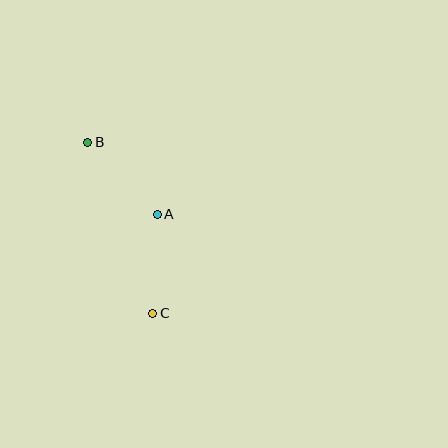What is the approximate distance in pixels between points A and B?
The distance between A and B is approximately 100 pixels.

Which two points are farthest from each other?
Points B and C are farthest from each other.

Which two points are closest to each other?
Points A and C are closest to each other.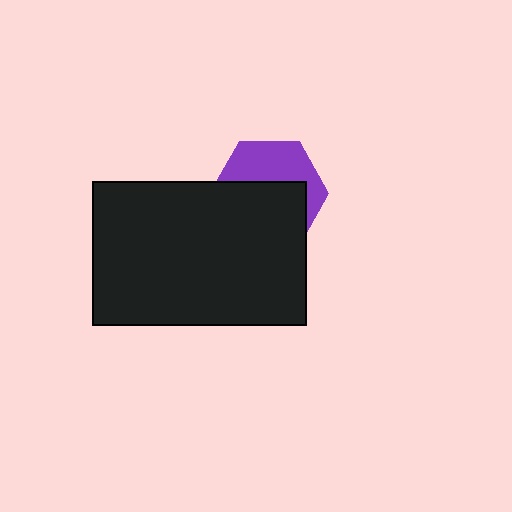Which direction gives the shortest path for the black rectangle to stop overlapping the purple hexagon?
Moving down gives the shortest separation.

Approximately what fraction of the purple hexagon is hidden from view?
Roughly 58% of the purple hexagon is hidden behind the black rectangle.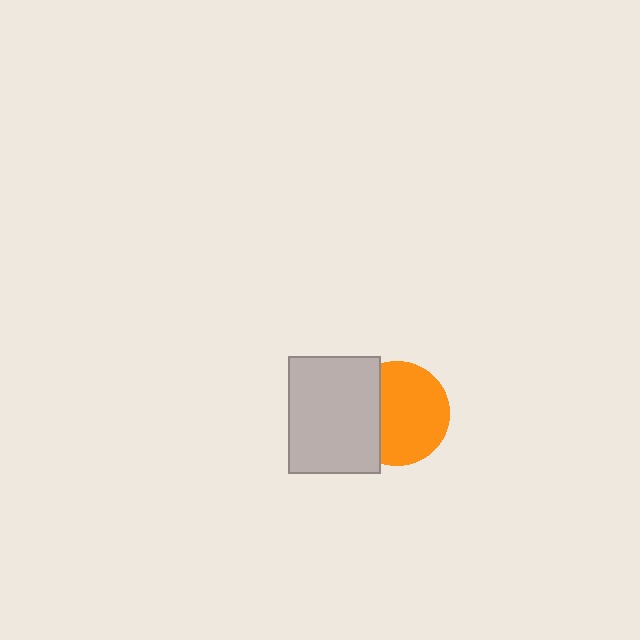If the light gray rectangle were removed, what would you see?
You would see the complete orange circle.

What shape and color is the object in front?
The object in front is a light gray rectangle.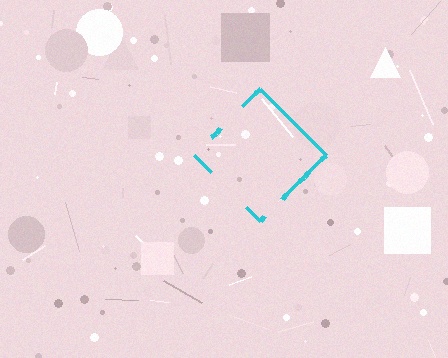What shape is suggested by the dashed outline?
The dashed outline suggests a diamond.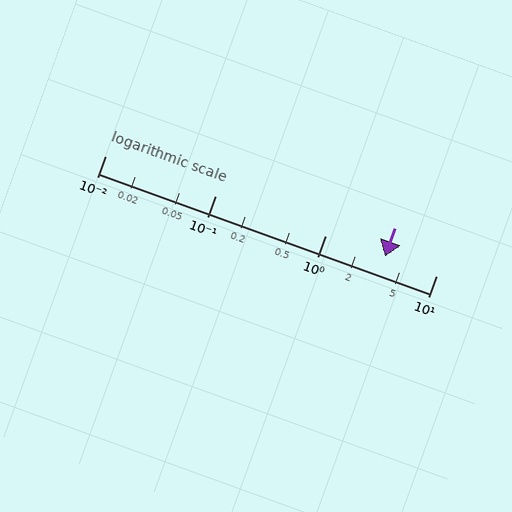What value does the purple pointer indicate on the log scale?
The pointer indicates approximately 3.4.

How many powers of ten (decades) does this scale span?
The scale spans 3 decades, from 0.01 to 10.